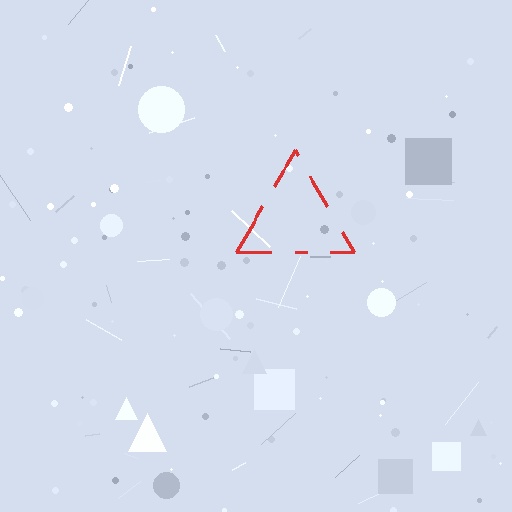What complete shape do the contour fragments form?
The contour fragments form a triangle.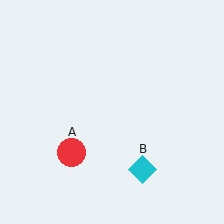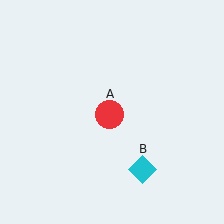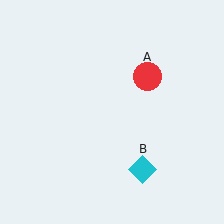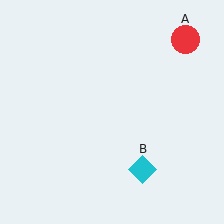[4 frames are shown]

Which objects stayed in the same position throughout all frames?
Cyan diamond (object B) remained stationary.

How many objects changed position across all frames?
1 object changed position: red circle (object A).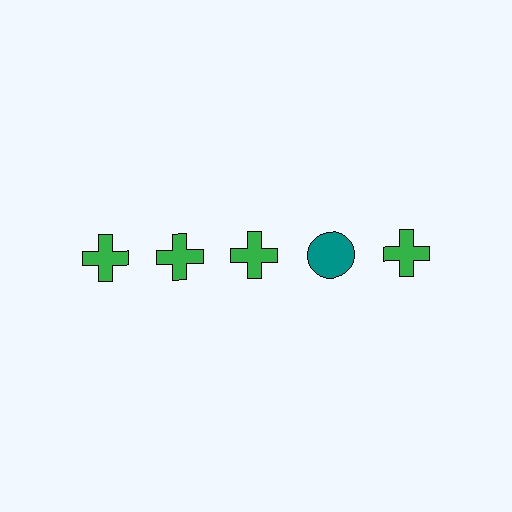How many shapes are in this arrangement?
There are 5 shapes arranged in a grid pattern.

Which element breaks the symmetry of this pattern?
The teal circle in the top row, second from right column breaks the symmetry. All other shapes are green crosses.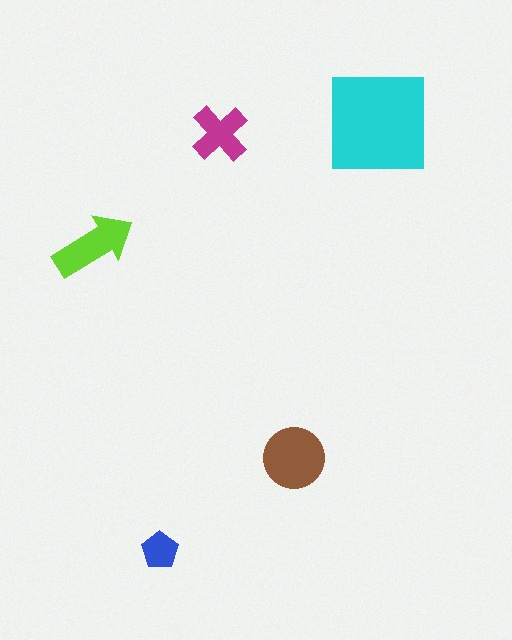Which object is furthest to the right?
The cyan square is rightmost.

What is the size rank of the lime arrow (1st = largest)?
3rd.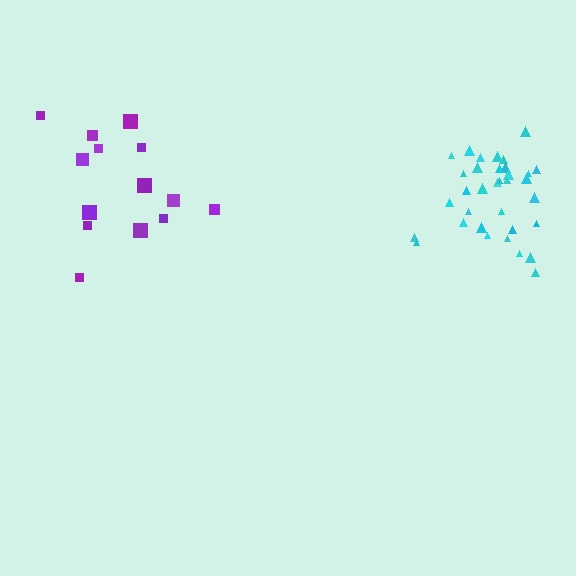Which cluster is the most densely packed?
Cyan.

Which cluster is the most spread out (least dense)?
Purple.